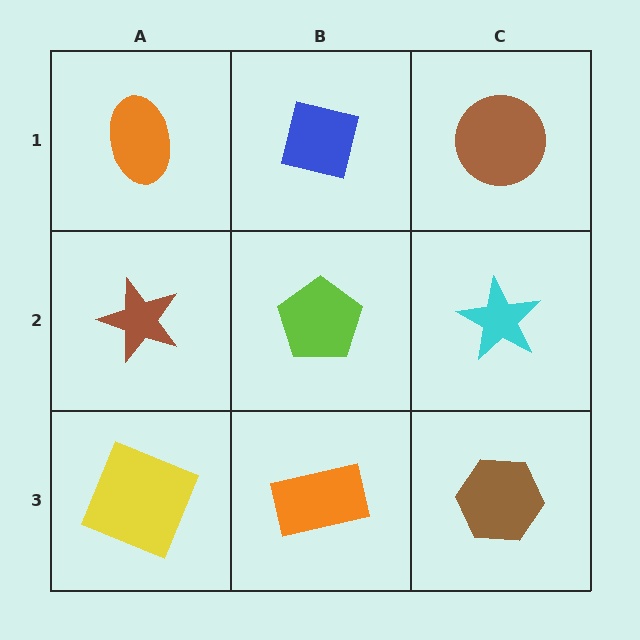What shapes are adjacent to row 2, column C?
A brown circle (row 1, column C), a brown hexagon (row 3, column C), a lime pentagon (row 2, column B).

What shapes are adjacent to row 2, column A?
An orange ellipse (row 1, column A), a yellow square (row 3, column A), a lime pentagon (row 2, column B).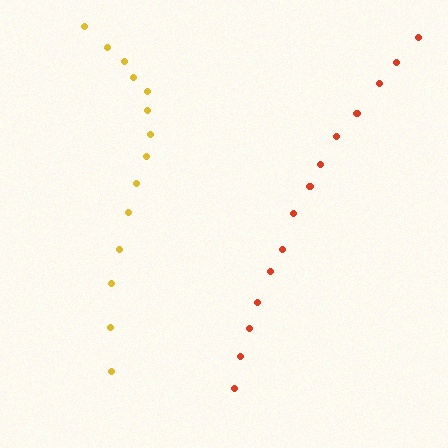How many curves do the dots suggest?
There are 2 distinct paths.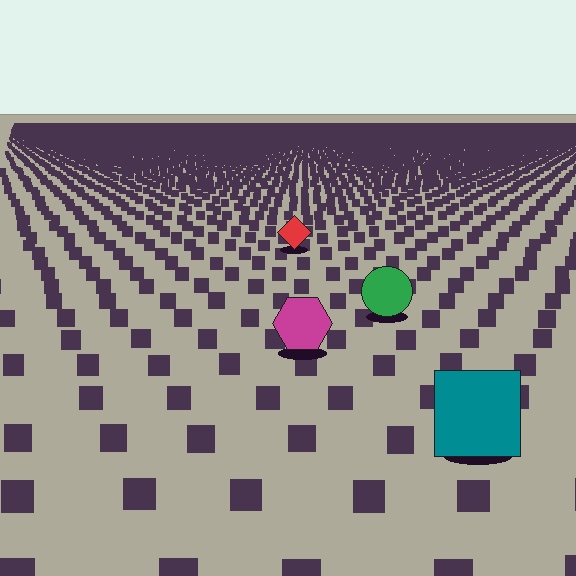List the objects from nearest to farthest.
From nearest to farthest: the teal square, the magenta hexagon, the green circle, the red diamond.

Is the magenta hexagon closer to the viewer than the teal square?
No. The teal square is closer — you can tell from the texture gradient: the ground texture is coarser near it.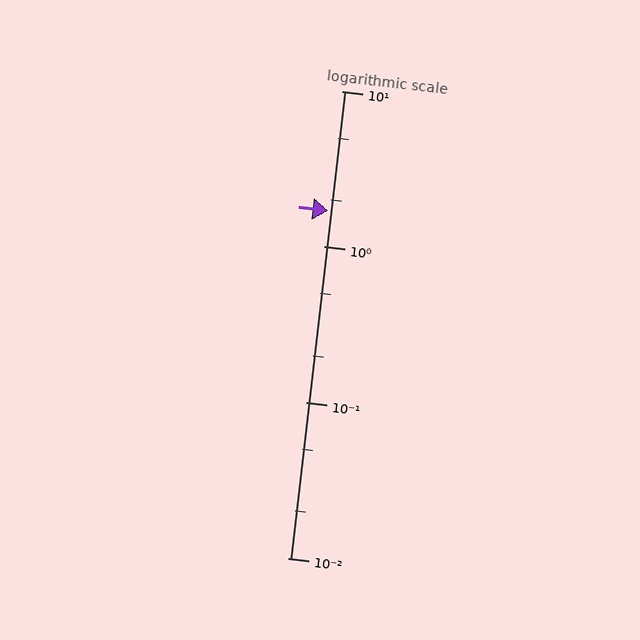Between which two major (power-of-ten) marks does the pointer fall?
The pointer is between 1 and 10.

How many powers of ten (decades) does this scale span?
The scale spans 3 decades, from 0.01 to 10.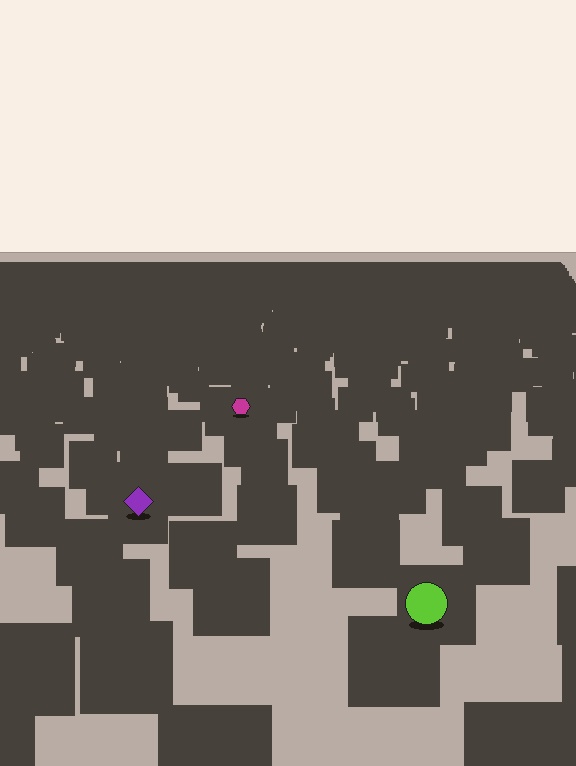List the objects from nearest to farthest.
From nearest to farthest: the lime circle, the purple diamond, the magenta hexagon.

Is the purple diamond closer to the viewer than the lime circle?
No. The lime circle is closer — you can tell from the texture gradient: the ground texture is coarser near it.